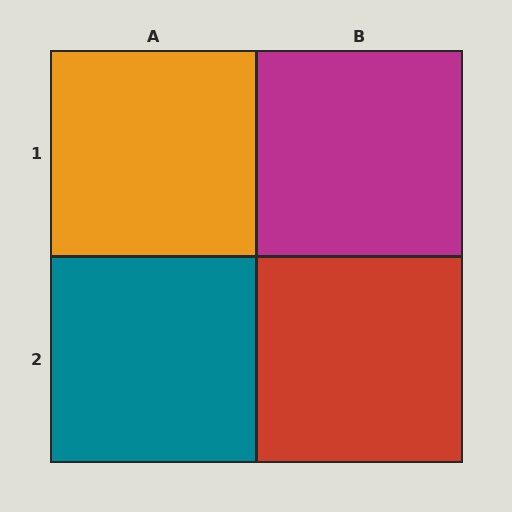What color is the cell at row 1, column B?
Magenta.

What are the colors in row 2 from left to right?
Teal, red.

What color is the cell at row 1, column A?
Orange.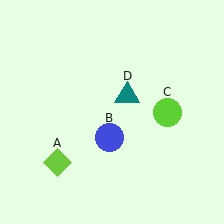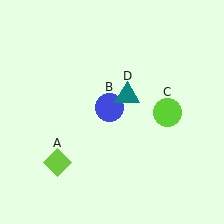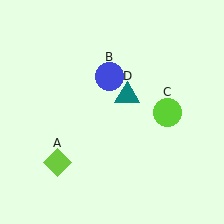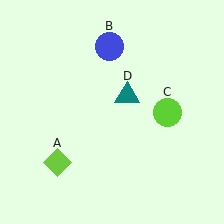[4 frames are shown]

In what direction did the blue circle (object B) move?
The blue circle (object B) moved up.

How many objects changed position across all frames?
1 object changed position: blue circle (object B).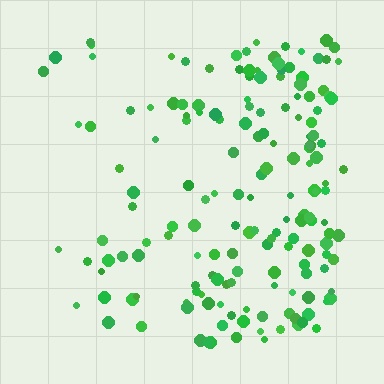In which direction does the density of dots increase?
From left to right, with the right side densest.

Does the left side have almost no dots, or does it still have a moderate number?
Still a moderate number, just noticeably fewer than the right.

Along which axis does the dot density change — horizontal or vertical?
Horizontal.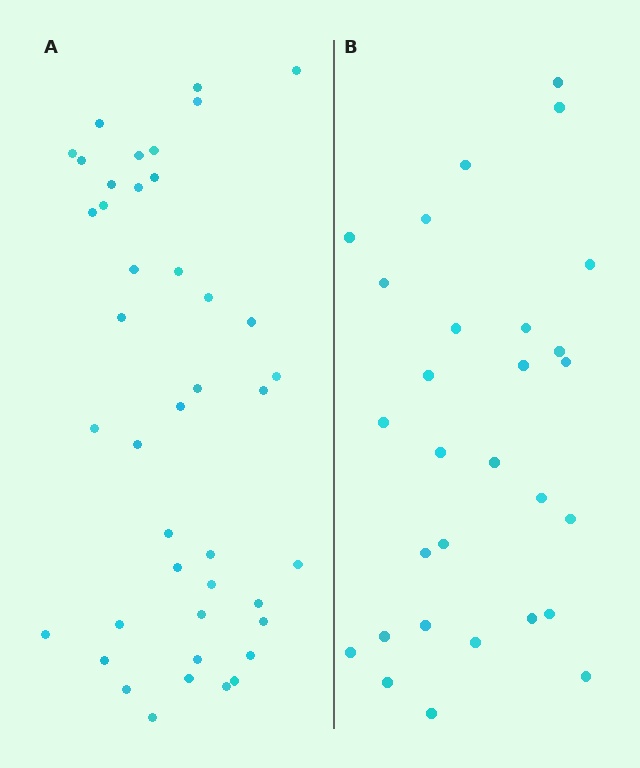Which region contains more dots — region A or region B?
Region A (the left region) has more dots.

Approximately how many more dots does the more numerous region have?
Region A has approximately 15 more dots than region B.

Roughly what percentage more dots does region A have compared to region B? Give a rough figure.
About 45% more.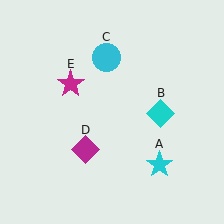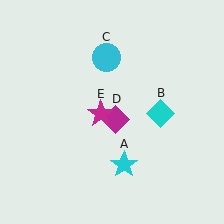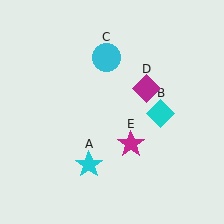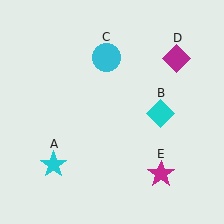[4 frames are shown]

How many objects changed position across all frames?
3 objects changed position: cyan star (object A), magenta diamond (object D), magenta star (object E).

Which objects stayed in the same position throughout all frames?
Cyan diamond (object B) and cyan circle (object C) remained stationary.